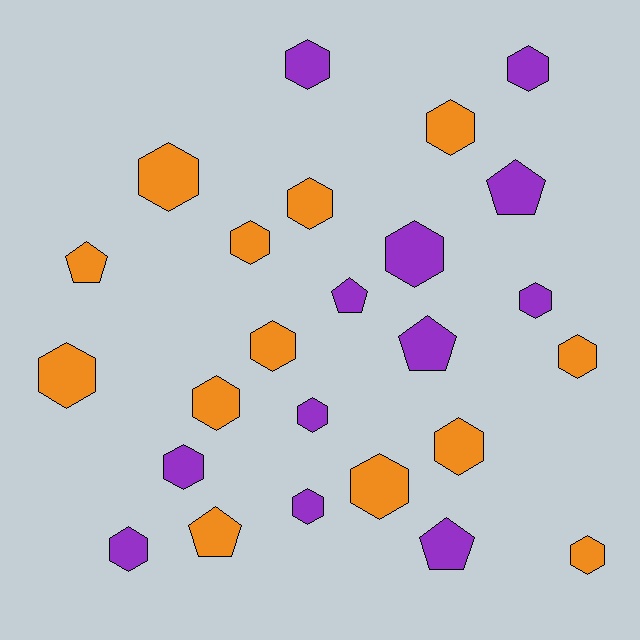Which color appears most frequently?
Orange, with 13 objects.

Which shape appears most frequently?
Hexagon, with 19 objects.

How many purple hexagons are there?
There are 8 purple hexagons.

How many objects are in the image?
There are 25 objects.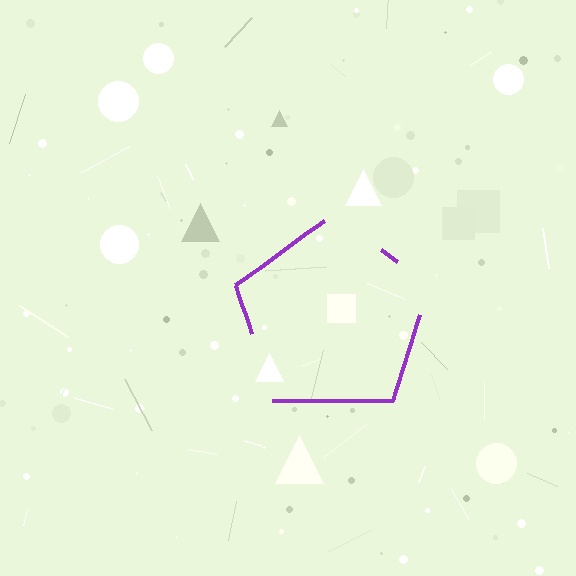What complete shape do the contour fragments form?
The contour fragments form a pentagon.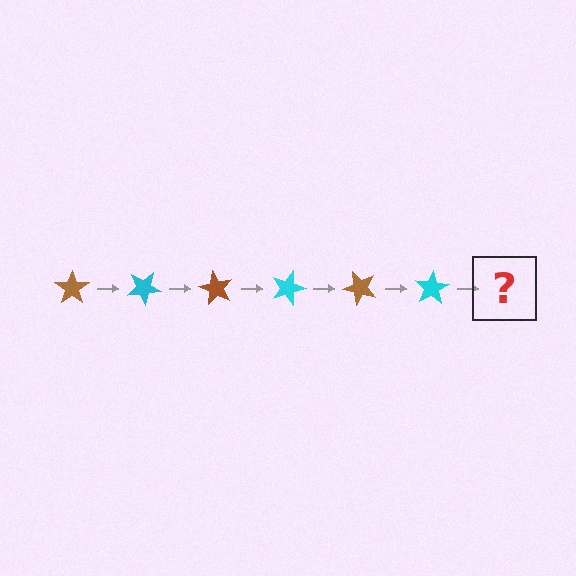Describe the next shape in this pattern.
It should be a brown star, rotated 180 degrees from the start.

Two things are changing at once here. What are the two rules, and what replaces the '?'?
The two rules are that it rotates 30 degrees each step and the color cycles through brown and cyan. The '?' should be a brown star, rotated 180 degrees from the start.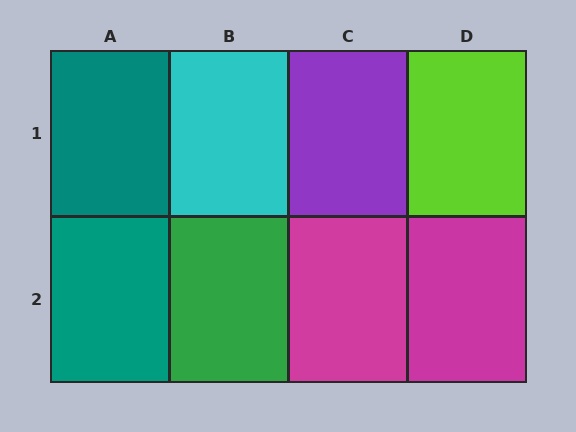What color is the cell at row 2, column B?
Green.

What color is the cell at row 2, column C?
Magenta.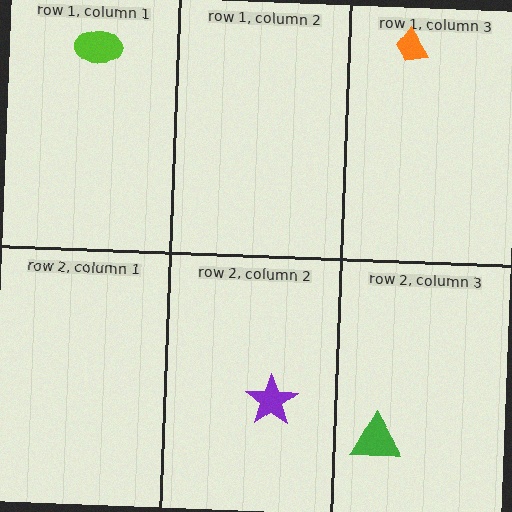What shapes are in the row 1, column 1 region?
The lime ellipse.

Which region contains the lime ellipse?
The row 1, column 1 region.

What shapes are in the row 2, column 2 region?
The purple star.